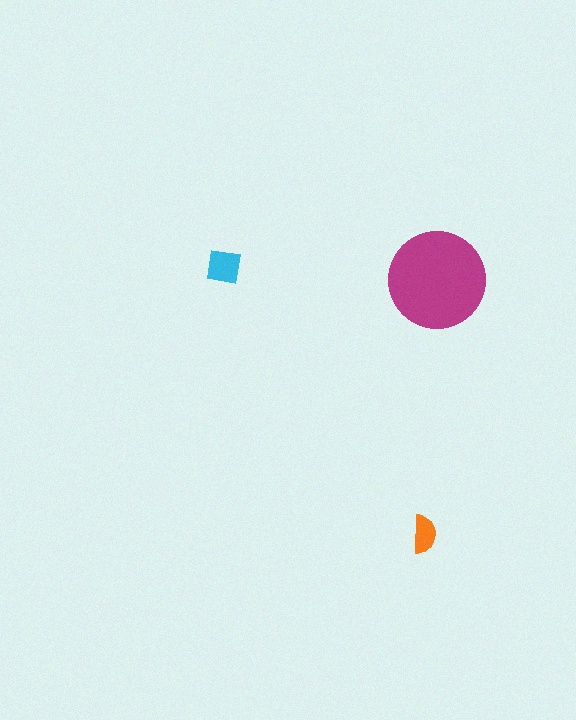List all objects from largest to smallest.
The magenta circle, the cyan square, the orange semicircle.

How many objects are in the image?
There are 3 objects in the image.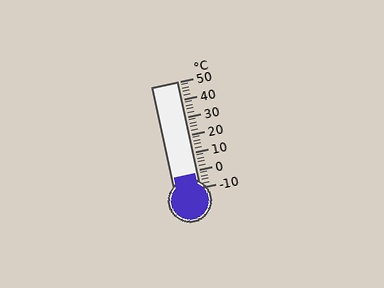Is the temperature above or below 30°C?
The temperature is below 30°C.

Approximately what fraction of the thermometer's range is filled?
The thermometer is filled to approximately 15% of its range.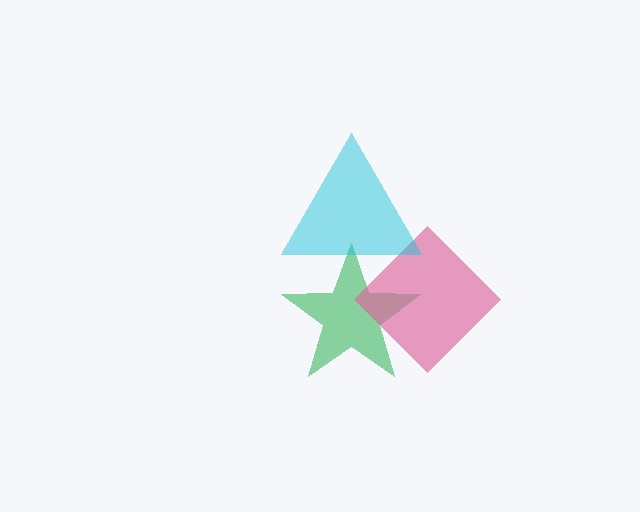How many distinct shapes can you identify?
There are 3 distinct shapes: a green star, a pink diamond, a cyan triangle.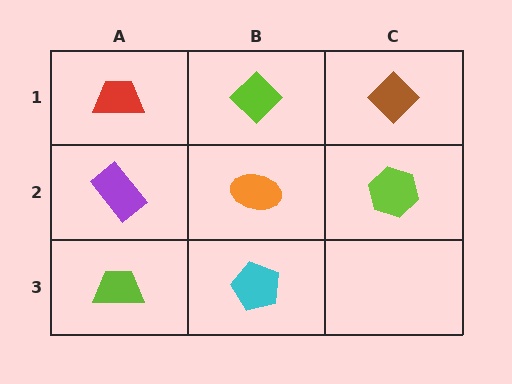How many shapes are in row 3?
2 shapes.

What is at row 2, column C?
A lime hexagon.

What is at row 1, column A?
A red trapezoid.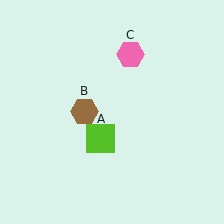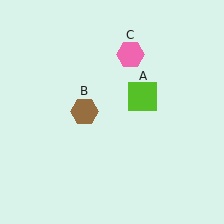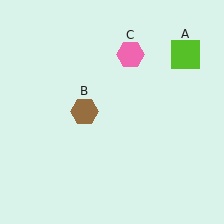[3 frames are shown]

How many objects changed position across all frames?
1 object changed position: lime square (object A).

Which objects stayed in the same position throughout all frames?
Brown hexagon (object B) and pink hexagon (object C) remained stationary.